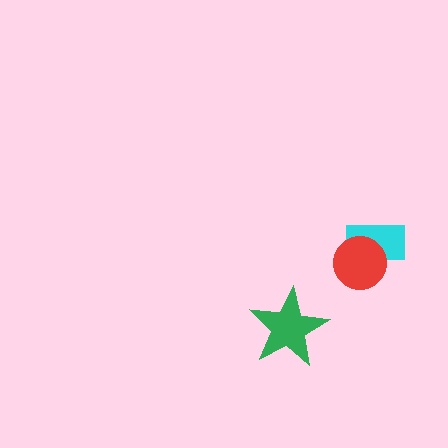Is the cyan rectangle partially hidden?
Yes, it is partially covered by another shape.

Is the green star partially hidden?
No, no other shape covers it.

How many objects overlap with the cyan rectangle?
1 object overlaps with the cyan rectangle.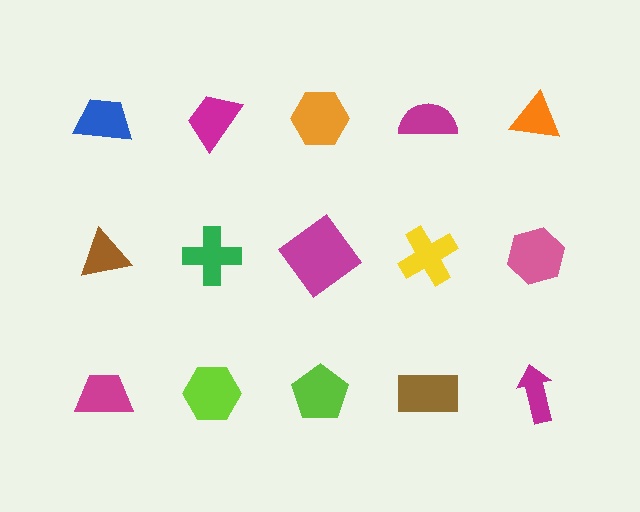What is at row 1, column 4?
A magenta semicircle.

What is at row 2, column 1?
A brown triangle.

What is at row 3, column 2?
A lime hexagon.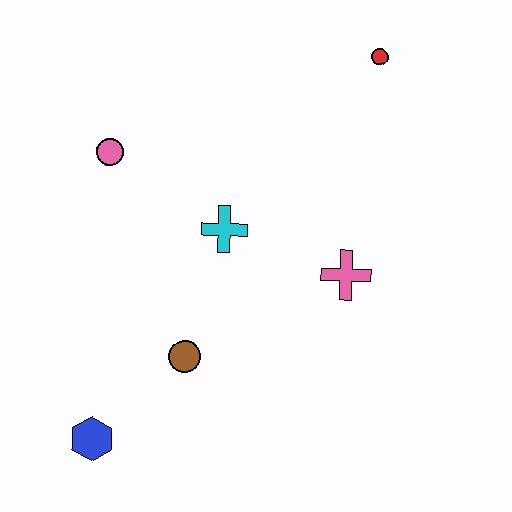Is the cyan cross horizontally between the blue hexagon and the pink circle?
No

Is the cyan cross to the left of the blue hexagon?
No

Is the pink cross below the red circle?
Yes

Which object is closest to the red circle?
The pink cross is closest to the red circle.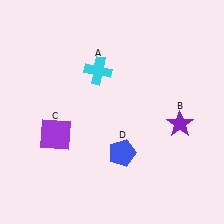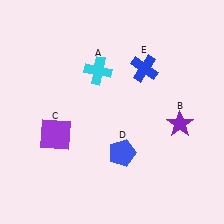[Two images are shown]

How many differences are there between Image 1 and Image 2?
There is 1 difference between the two images.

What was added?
A blue cross (E) was added in Image 2.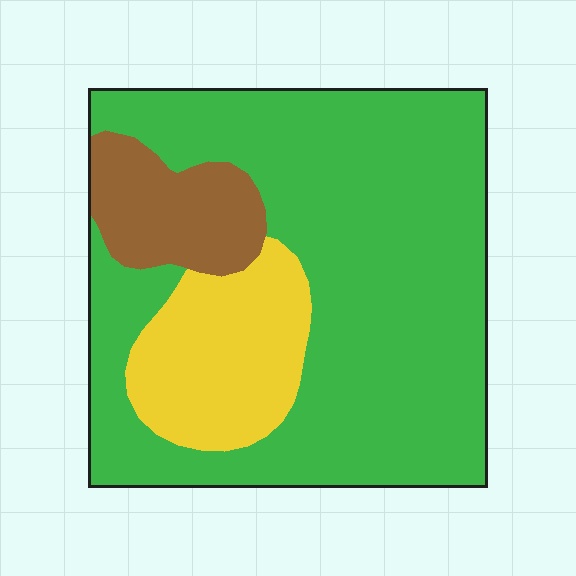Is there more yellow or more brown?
Yellow.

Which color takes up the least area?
Brown, at roughly 10%.